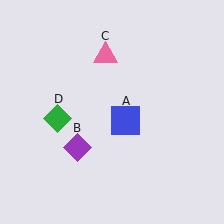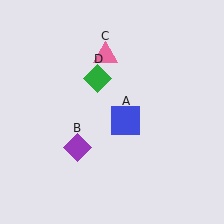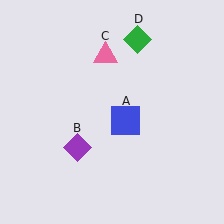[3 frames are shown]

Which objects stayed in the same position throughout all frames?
Blue square (object A) and purple diamond (object B) and pink triangle (object C) remained stationary.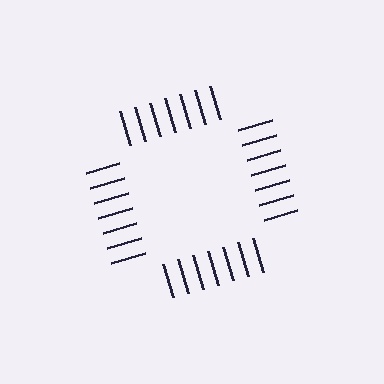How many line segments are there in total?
28 — 7 along each of the 4 edges.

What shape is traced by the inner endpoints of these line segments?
An illusory square — the line segments terminate on its edges but no continuous stroke is drawn.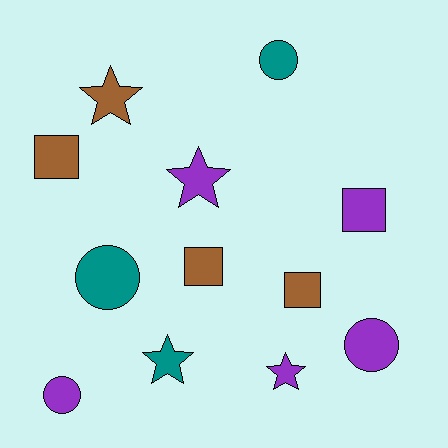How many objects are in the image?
There are 12 objects.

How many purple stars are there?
There are 2 purple stars.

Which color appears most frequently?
Purple, with 5 objects.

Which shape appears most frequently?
Circle, with 4 objects.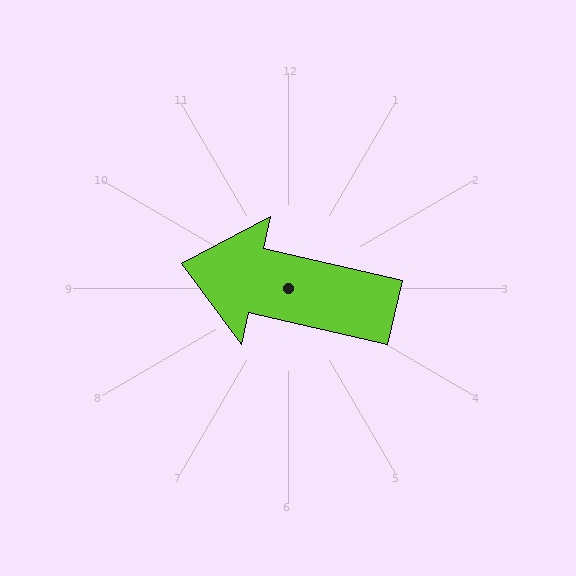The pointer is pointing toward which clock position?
Roughly 9 o'clock.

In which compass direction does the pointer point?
West.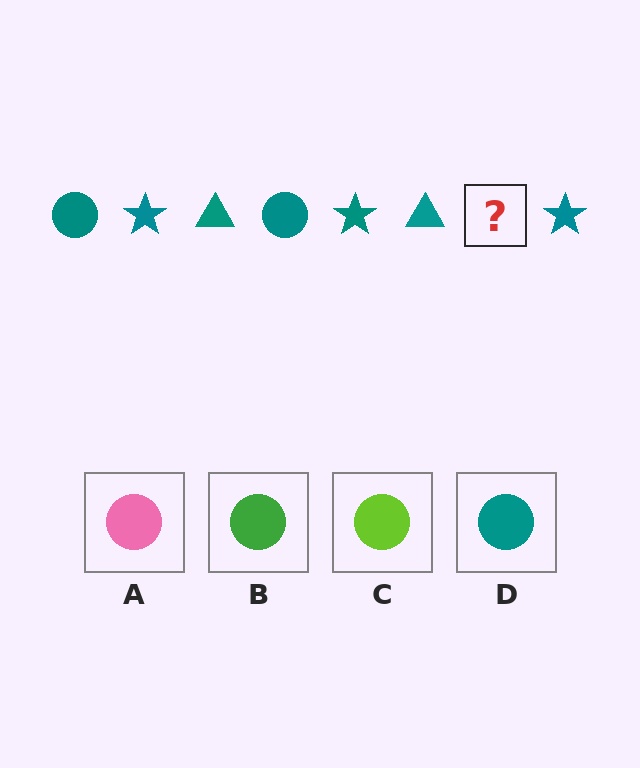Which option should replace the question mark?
Option D.